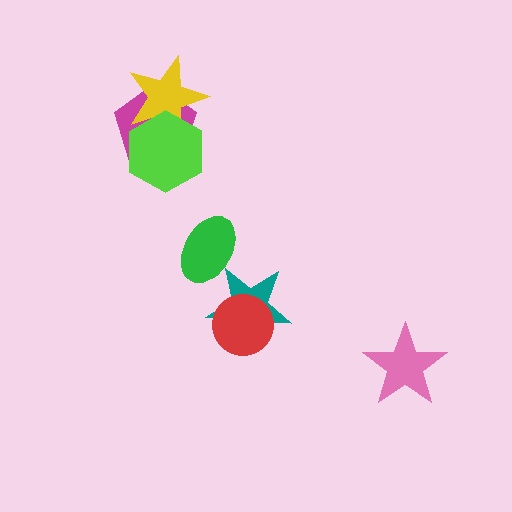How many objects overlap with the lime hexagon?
2 objects overlap with the lime hexagon.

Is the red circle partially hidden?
No, no other shape covers it.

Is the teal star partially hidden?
Yes, it is partially covered by another shape.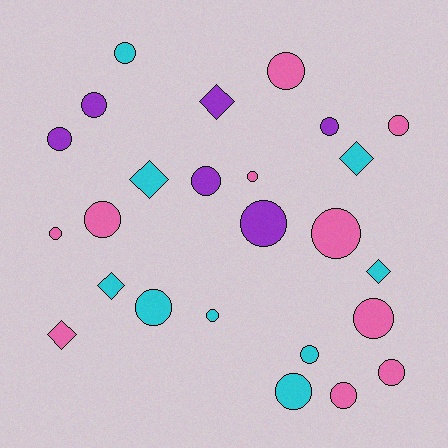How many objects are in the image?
There are 25 objects.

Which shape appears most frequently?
Circle, with 19 objects.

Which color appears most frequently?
Pink, with 10 objects.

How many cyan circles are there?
There are 5 cyan circles.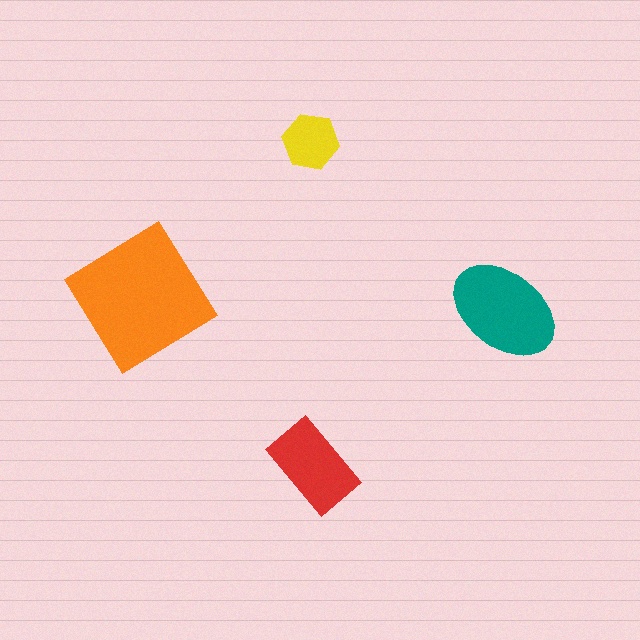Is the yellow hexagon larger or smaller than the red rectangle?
Smaller.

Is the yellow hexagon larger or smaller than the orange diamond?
Smaller.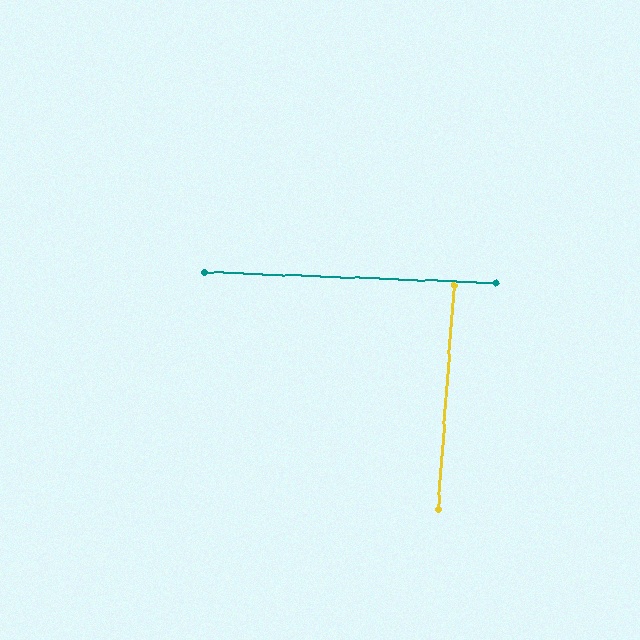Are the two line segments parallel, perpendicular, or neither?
Perpendicular — they meet at approximately 88°.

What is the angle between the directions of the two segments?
Approximately 88 degrees.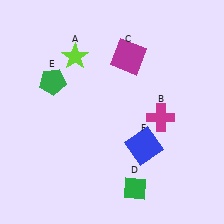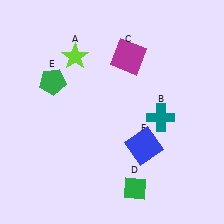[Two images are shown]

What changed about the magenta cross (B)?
In Image 1, B is magenta. In Image 2, it changed to teal.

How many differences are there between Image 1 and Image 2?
There is 1 difference between the two images.